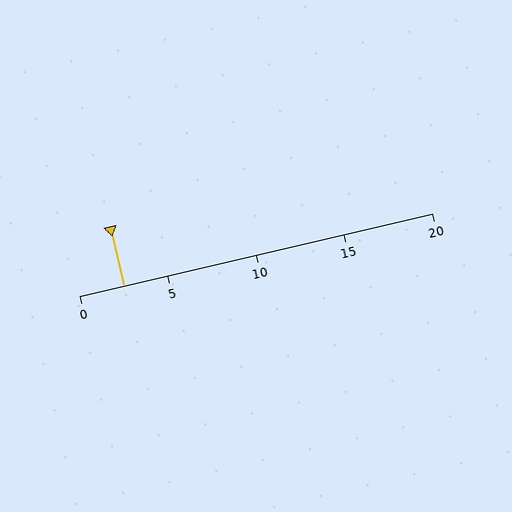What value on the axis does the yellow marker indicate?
The marker indicates approximately 2.5.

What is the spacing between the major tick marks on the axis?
The major ticks are spaced 5 apart.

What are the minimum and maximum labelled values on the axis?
The axis runs from 0 to 20.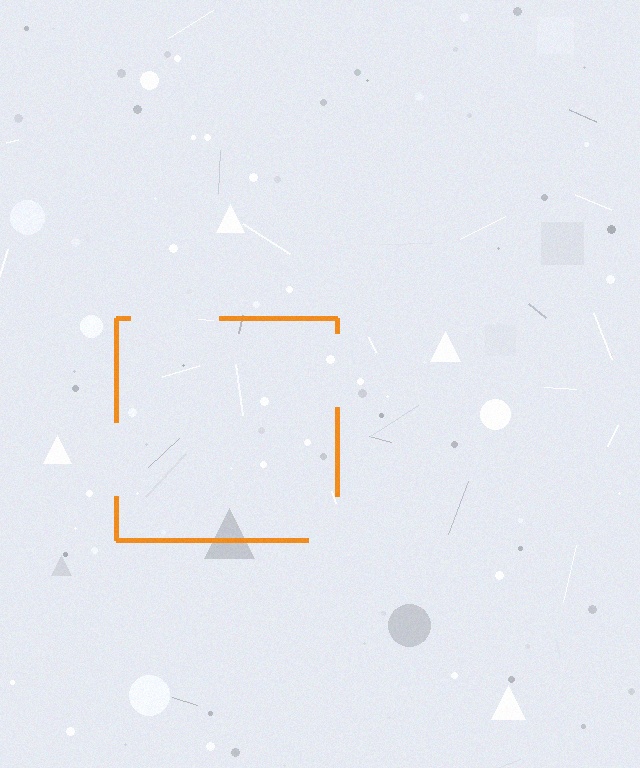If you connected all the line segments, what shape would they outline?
They would outline a square.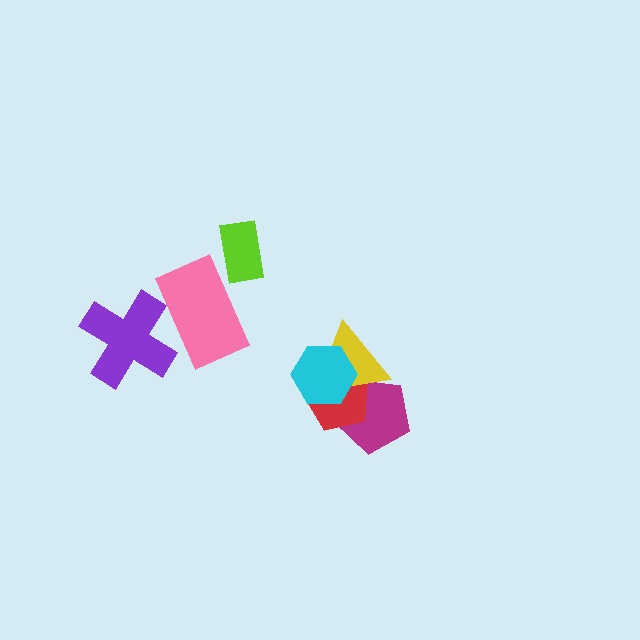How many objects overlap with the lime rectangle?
0 objects overlap with the lime rectangle.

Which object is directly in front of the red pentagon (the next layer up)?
The yellow triangle is directly in front of the red pentagon.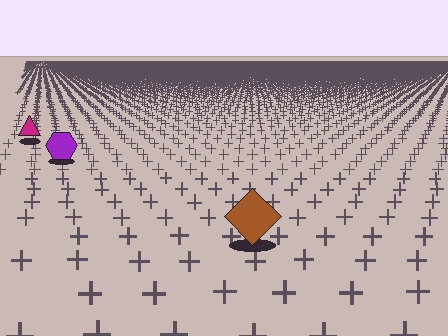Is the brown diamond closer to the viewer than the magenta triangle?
Yes. The brown diamond is closer — you can tell from the texture gradient: the ground texture is coarser near it.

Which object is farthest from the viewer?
The magenta triangle is farthest from the viewer. It appears smaller and the ground texture around it is denser.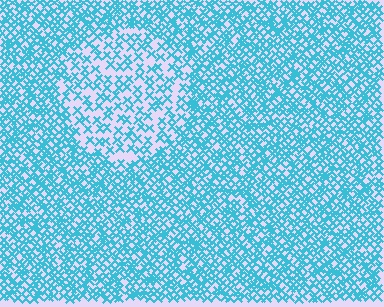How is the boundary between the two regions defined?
The boundary is defined by a change in element density (approximately 2.0x ratio). All elements are the same color, size, and shape.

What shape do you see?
I see a circle.